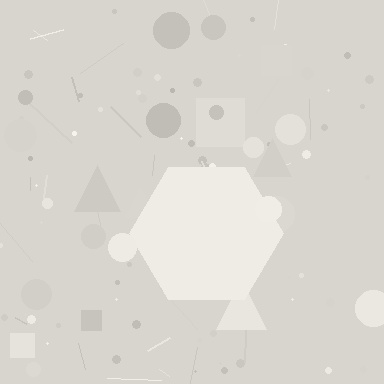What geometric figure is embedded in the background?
A hexagon is embedded in the background.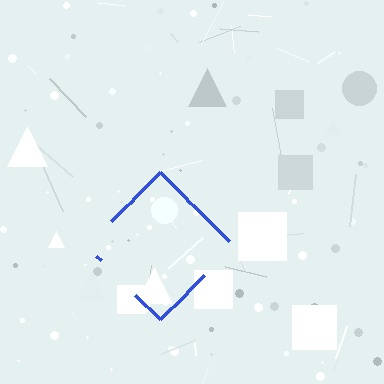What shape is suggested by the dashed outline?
The dashed outline suggests a diamond.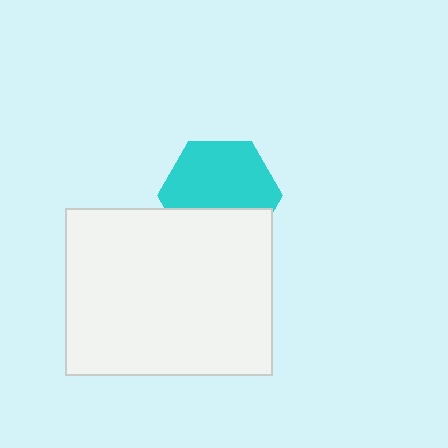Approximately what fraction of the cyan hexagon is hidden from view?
Roughly 36% of the cyan hexagon is hidden behind the white rectangle.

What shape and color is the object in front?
The object in front is a white rectangle.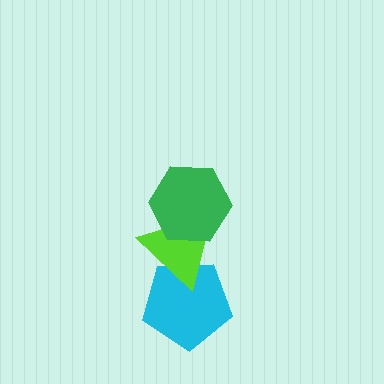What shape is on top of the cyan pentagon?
The lime triangle is on top of the cyan pentagon.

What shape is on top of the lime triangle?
The green hexagon is on top of the lime triangle.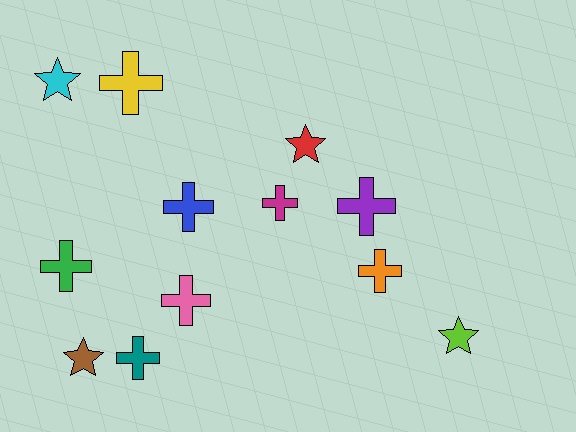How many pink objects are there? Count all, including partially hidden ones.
There is 1 pink object.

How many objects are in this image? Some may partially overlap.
There are 12 objects.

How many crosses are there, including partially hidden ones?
There are 8 crosses.